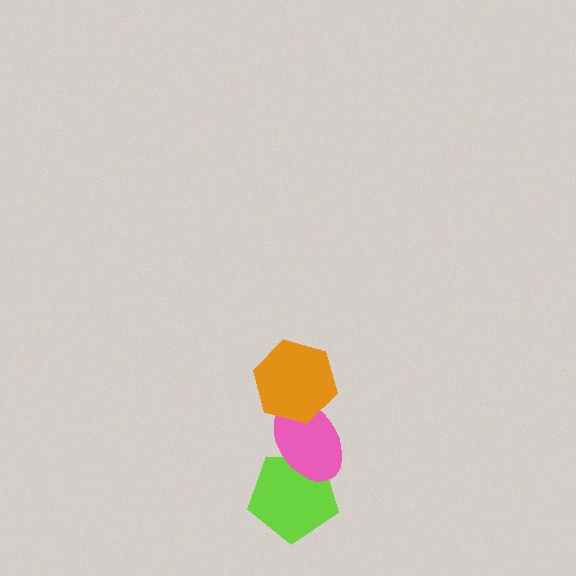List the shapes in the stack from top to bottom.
From top to bottom: the orange hexagon, the pink ellipse, the lime pentagon.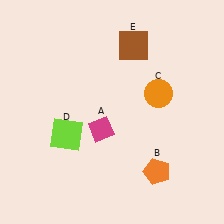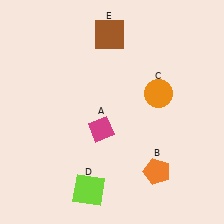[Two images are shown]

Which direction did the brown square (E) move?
The brown square (E) moved left.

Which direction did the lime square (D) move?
The lime square (D) moved down.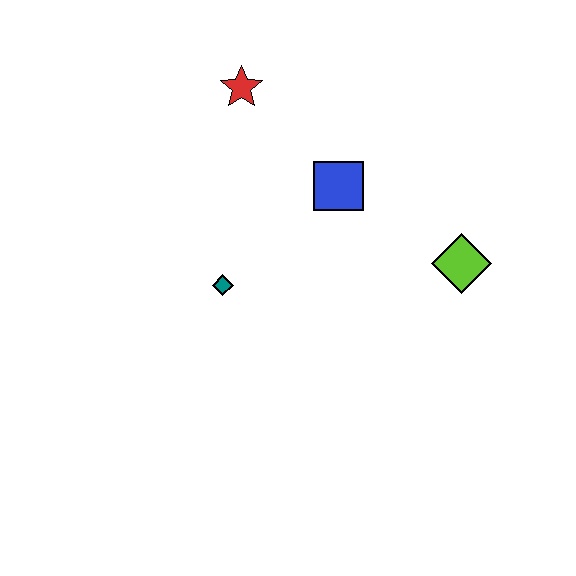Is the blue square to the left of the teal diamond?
No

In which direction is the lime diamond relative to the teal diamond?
The lime diamond is to the right of the teal diamond.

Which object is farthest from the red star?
The lime diamond is farthest from the red star.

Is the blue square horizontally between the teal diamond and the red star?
No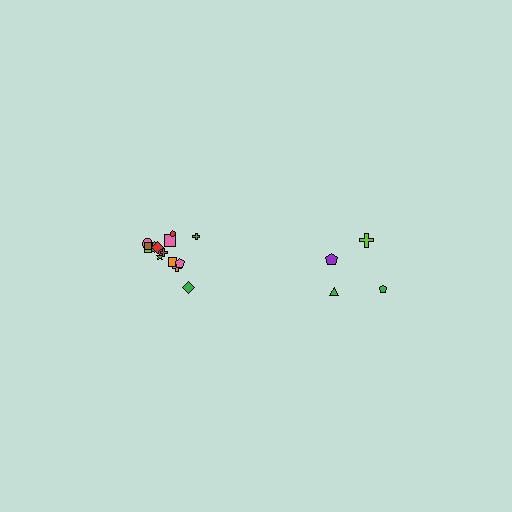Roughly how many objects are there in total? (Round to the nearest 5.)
Roughly 20 objects in total.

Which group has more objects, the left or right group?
The left group.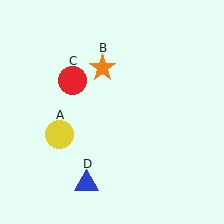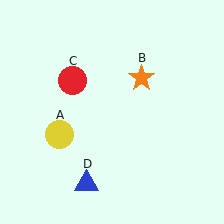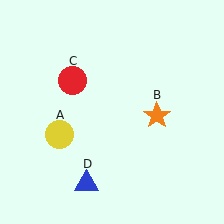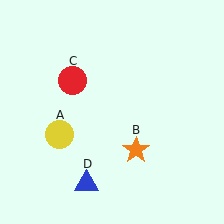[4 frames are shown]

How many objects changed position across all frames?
1 object changed position: orange star (object B).